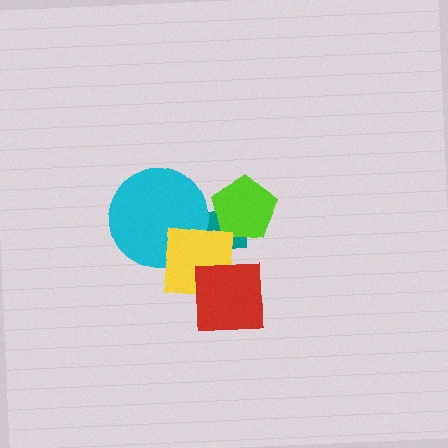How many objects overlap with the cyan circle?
2 objects overlap with the cyan circle.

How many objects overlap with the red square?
2 objects overlap with the red square.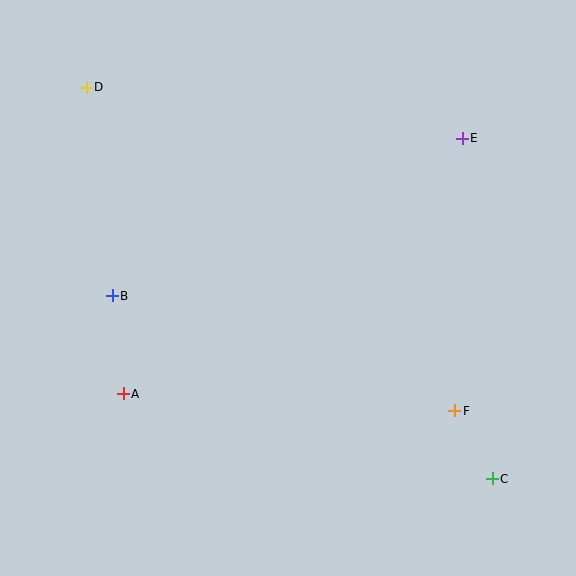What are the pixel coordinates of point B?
Point B is at (112, 296).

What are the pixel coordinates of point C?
Point C is at (492, 479).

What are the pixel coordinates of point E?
Point E is at (462, 138).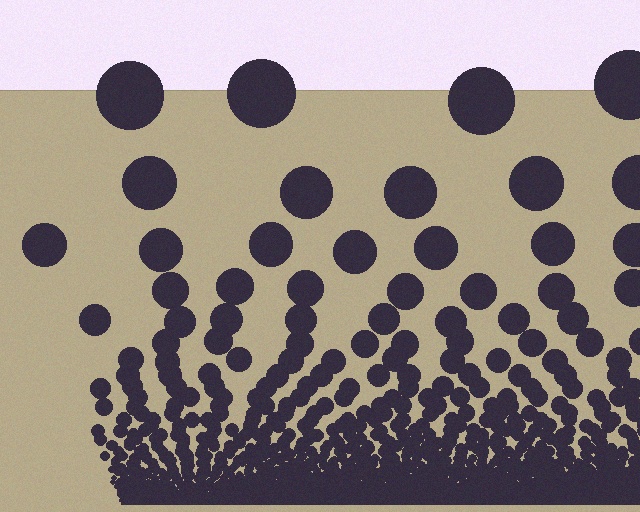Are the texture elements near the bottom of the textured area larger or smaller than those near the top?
Smaller. The gradient is inverted — elements near the bottom are smaller and denser.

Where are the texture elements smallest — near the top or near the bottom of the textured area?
Near the bottom.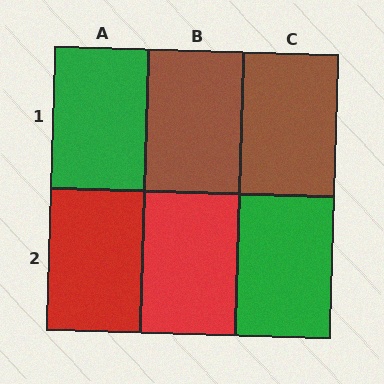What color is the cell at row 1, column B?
Brown.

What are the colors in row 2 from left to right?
Red, red, green.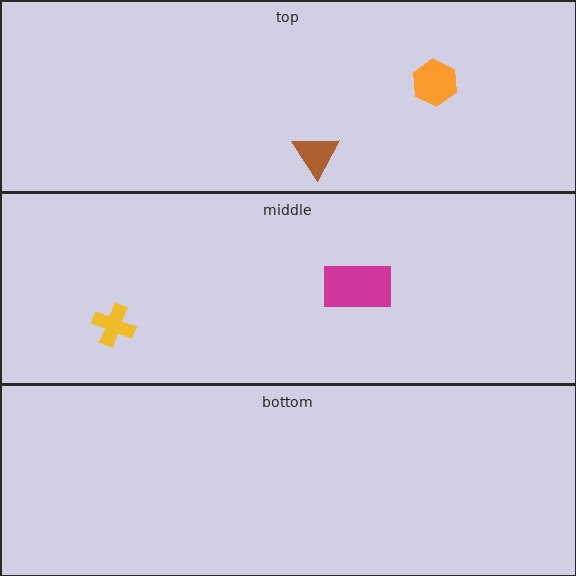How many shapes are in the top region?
2.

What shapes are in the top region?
The brown triangle, the orange hexagon.